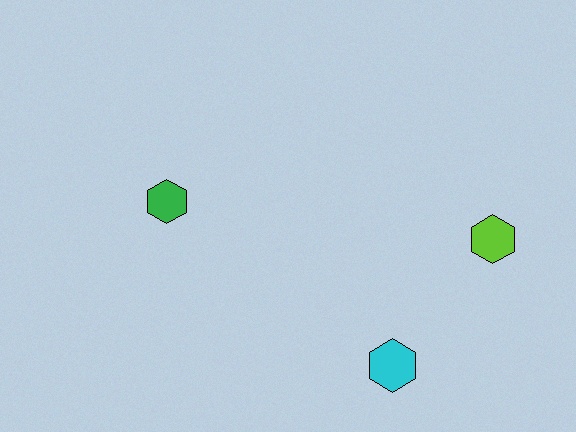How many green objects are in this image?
There is 1 green object.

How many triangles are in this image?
There are no triangles.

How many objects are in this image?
There are 3 objects.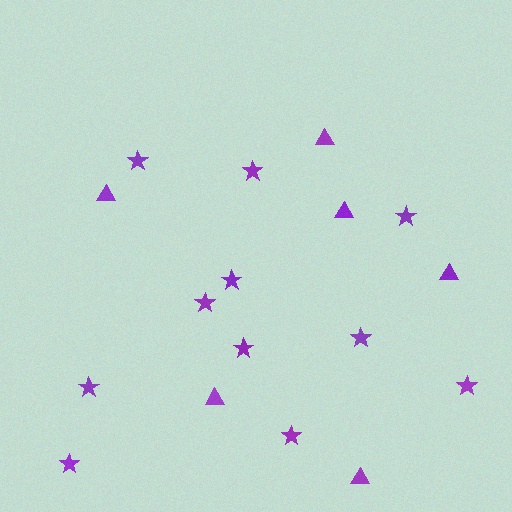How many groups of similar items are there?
There are 2 groups: one group of triangles (6) and one group of stars (11).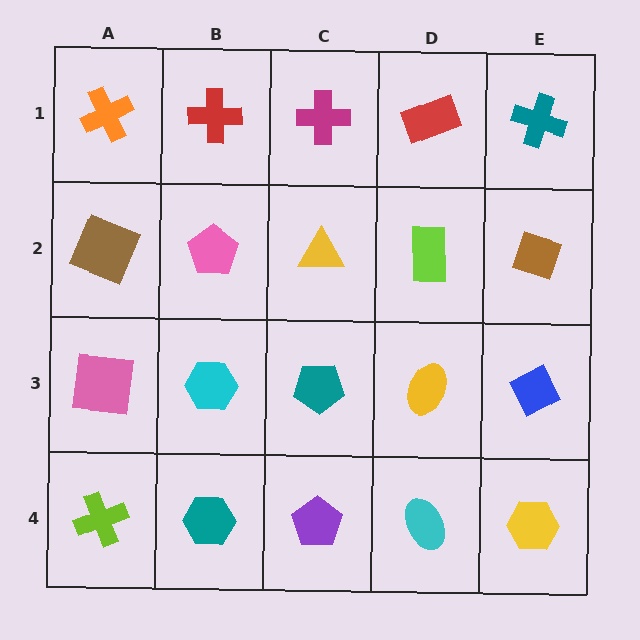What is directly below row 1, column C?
A yellow triangle.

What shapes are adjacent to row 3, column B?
A pink pentagon (row 2, column B), a teal hexagon (row 4, column B), a pink square (row 3, column A), a teal pentagon (row 3, column C).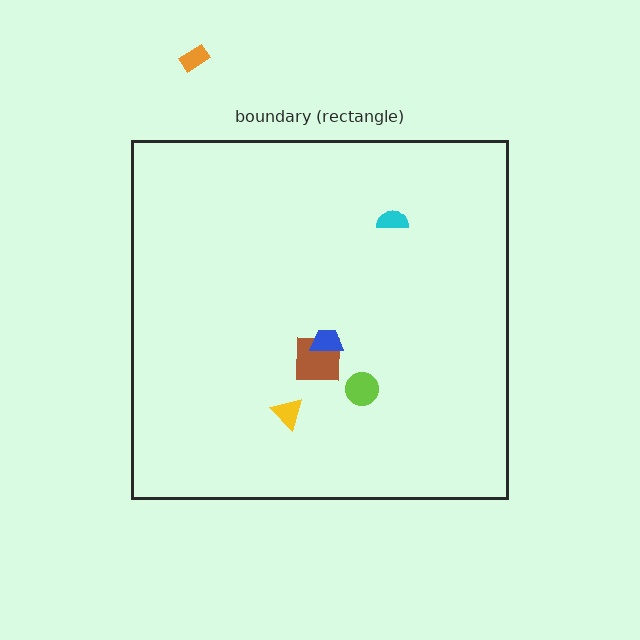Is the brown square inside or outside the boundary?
Inside.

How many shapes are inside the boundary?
5 inside, 1 outside.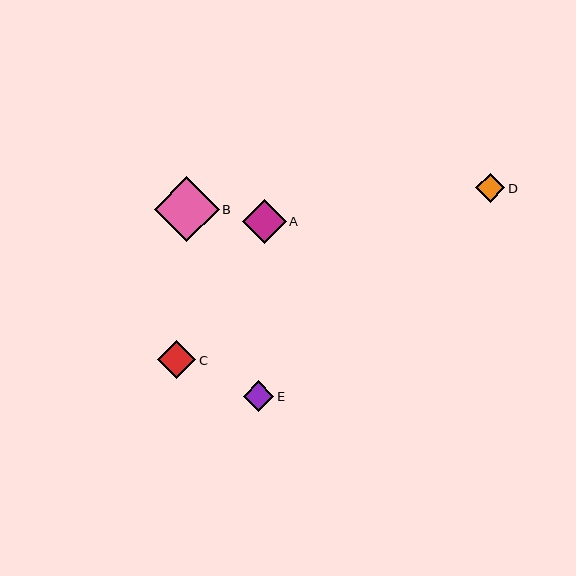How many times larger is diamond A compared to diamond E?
Diamond A is approximately 1.4 times the size of diamond E.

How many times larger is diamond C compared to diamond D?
Diamond C is approximately 1.3 times the size of diamond D.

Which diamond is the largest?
Diamond B is the largest with a size of approximately 65 pixels.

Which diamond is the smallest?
Diamond D is the smallest with a size of approximately 29 pixels.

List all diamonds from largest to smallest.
From largest to smallest: B, A, C, E, D.